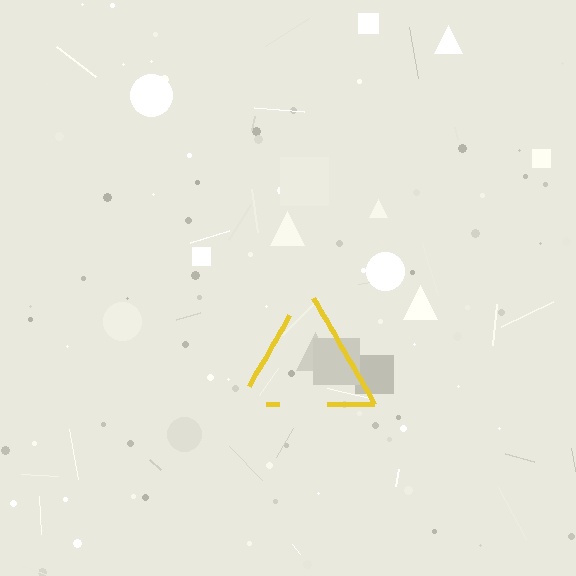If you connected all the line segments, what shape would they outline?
They would outline a triangle.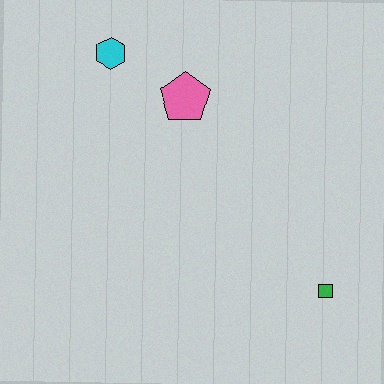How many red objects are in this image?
There are no red objects.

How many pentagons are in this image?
There is 1 pentagon.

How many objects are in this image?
There are 3 objects.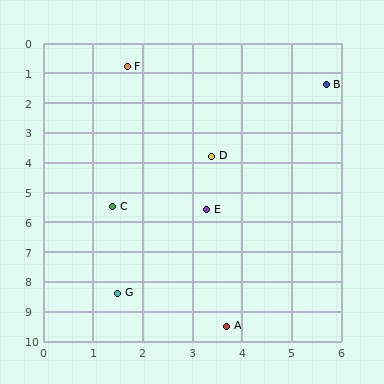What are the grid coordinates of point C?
Point C is at approximately (1.4, 5.5).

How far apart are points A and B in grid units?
Points A and B are about 8.3 grid units apart.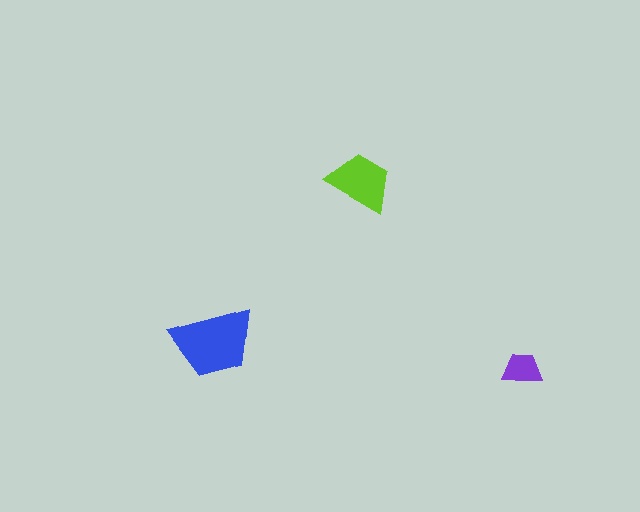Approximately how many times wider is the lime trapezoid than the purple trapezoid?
About 1.5 times wider.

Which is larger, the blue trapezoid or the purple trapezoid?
The blue one.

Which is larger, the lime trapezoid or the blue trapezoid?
The blue one.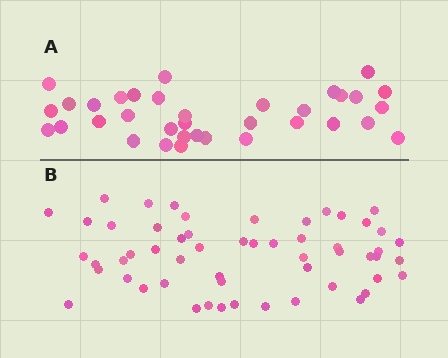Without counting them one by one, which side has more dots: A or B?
Region B (the bottom region) has more dots.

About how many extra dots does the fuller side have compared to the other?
Region B has approximately 20 more dots than region A.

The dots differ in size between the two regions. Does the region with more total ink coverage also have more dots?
No. Region A has more total ink coverage because its dots are larger, but region B actually contains more individual dots. Total area can be misleading — the number of items is what matters here.